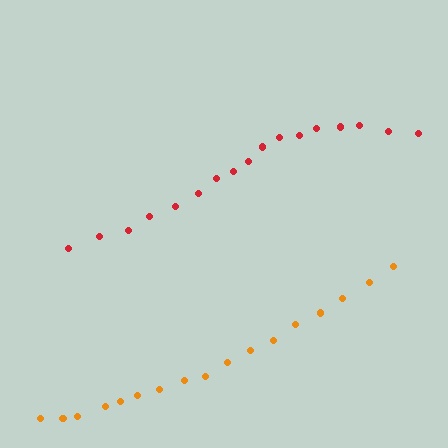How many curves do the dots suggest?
There are 2 distinct paths.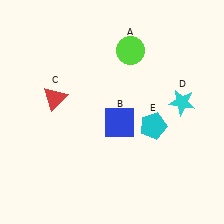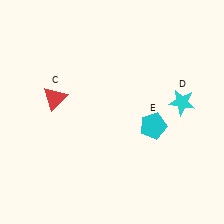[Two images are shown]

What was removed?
The lime circle (A), the blue square (B) were removed in Image 2.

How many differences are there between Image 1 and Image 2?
There are 2 differences between the two images.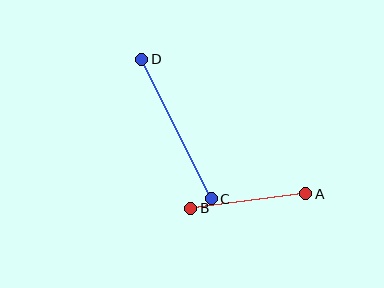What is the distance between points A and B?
The distance is approximately 116 pixels.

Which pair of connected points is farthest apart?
Points C and D are farthest apart.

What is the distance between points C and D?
The distance is approximately 156 pixels.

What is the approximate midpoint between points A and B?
The midpoint is at approximately (248, 201) pixels.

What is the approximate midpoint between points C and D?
The midpoint is at approximately (176, 129) pixels.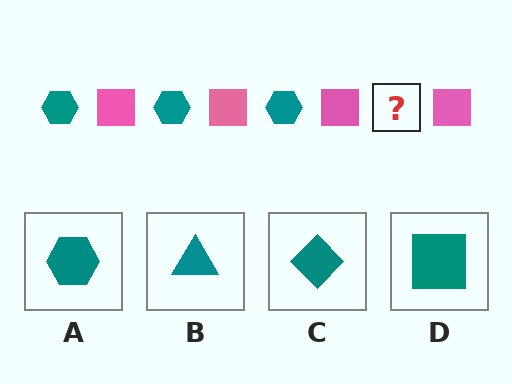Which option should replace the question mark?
Option A.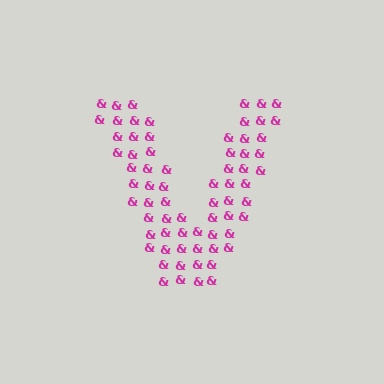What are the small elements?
The small elements are ampersands.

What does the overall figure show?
The overall figure shows the letter V.